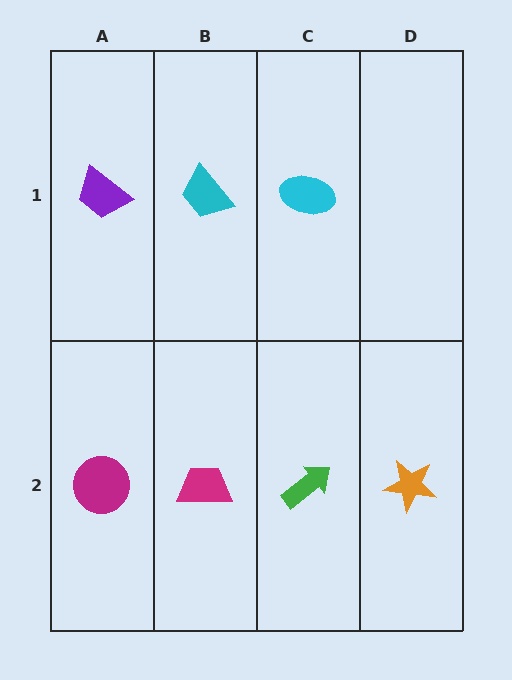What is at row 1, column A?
A purple trapezoid.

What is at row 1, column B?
A cyan trapezoid.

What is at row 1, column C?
A cyan ellipse.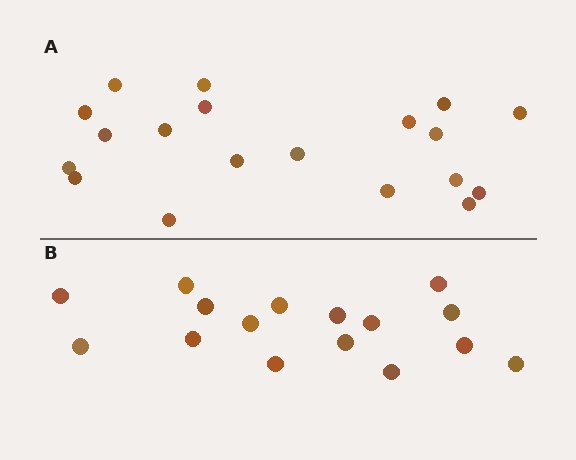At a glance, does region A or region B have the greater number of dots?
Region A (the top region) has more dots.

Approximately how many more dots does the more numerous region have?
Region A has just a few more — roughly 2 or 3 more dots than region B.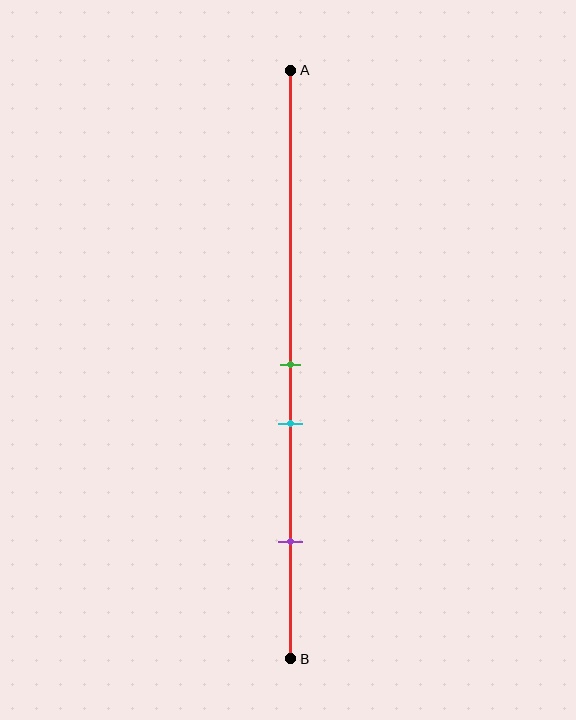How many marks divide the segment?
There are 3 marks dividing the segment.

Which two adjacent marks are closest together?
The green and cyan marks are the closest adjacent pair.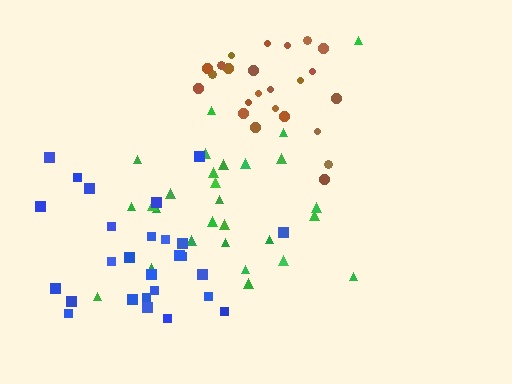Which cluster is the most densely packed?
Brown.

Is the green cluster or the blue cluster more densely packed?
Blue.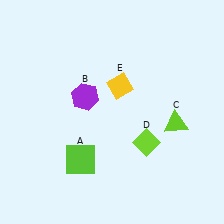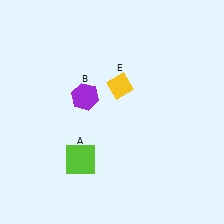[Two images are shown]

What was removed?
The lime triangle (C), the lime diamond (D) were removed in Image 2.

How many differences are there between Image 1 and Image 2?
There are 2 differences between the two images.